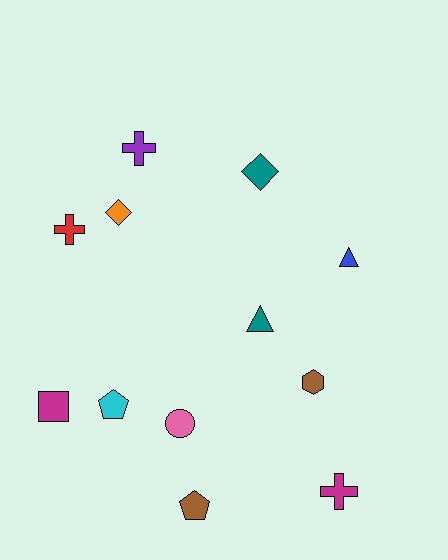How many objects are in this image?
There are 12 objects.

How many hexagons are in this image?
There is 1 hexagon.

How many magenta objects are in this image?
There are 2 magenta objects.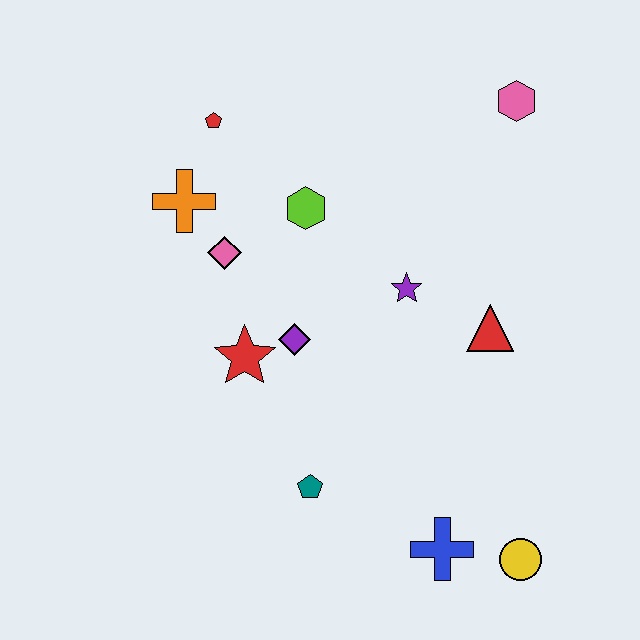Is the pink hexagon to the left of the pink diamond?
No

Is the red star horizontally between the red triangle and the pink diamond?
Yes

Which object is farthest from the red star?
The pink hexagon is farthest from the red star.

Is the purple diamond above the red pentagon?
No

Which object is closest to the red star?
The purple diamond is closest to the red star.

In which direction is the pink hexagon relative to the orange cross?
The pink hexagon is to the right of the orange cross.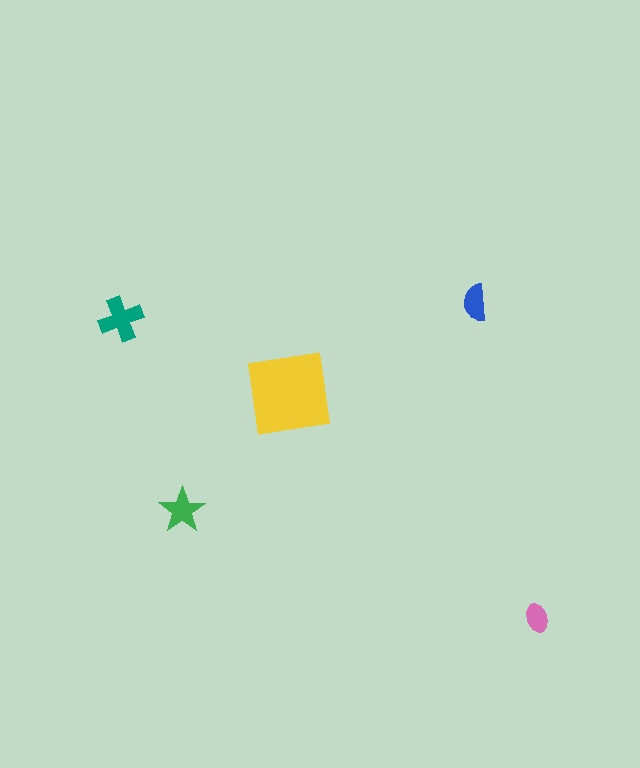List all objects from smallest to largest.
The pink ellipse, the blue semicircle, the green star, the teal cross, the yellow square.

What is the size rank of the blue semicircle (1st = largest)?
4th.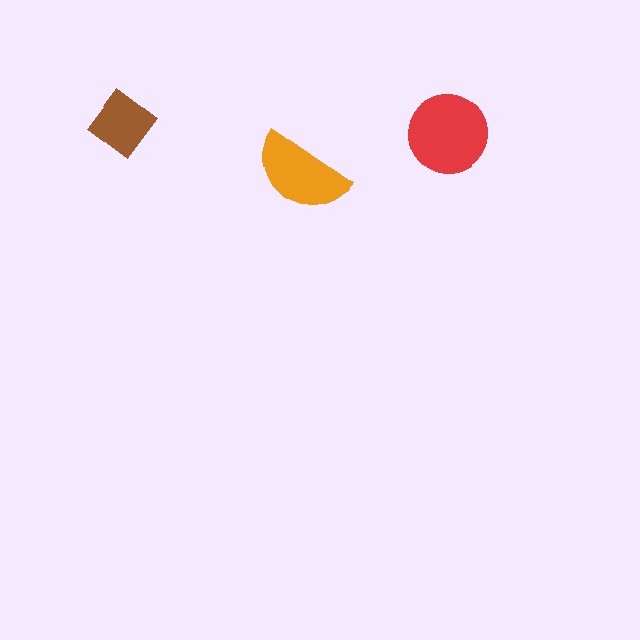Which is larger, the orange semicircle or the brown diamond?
The orange semicircle.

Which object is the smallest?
The brown diamond.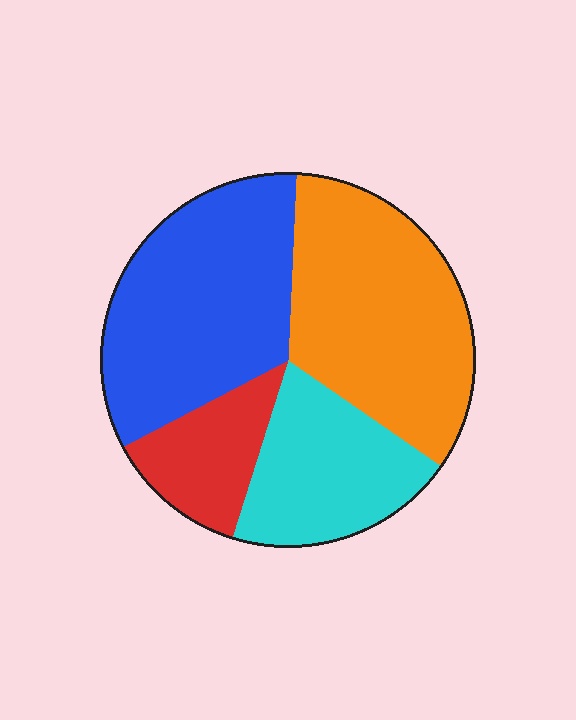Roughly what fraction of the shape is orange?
Orange takes up between a third and a half of the shape.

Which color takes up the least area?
Red, at roughly 10%.